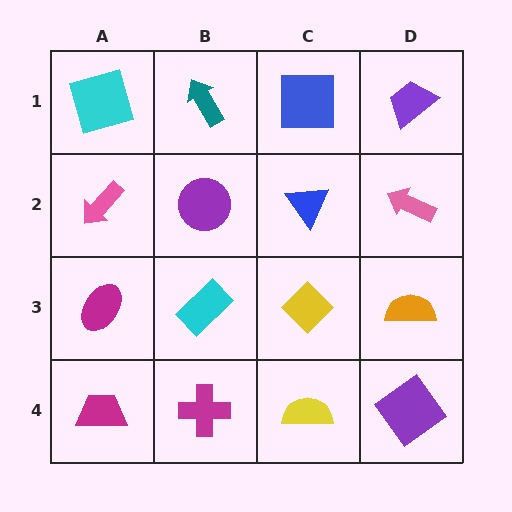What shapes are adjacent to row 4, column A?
A magenta ellipse (row 3, column A), a magenta cross (row 4, column B).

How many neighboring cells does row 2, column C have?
4.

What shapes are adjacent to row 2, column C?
A blue square (row 1, column C), a yellow diamond (row 3, column C), a purple circle (row 2, column B), a pink arrow (row 2, column D).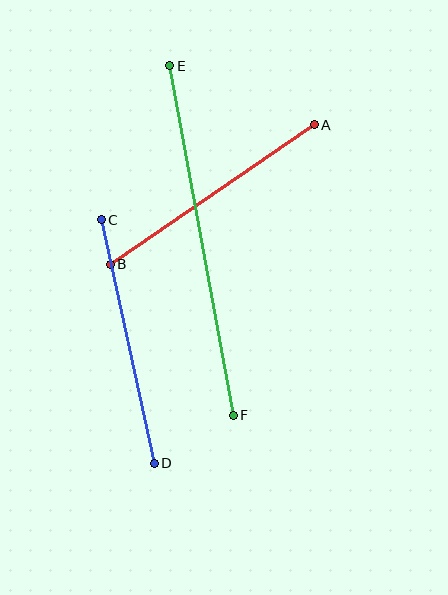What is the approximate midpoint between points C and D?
The midpoint is at approximately (128, 342) pixels.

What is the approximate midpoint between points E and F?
The midpoint is at approximately (201, 240) pixels.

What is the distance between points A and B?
The distance is approximately 247 pixels.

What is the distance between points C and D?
The distance is approximately 249 pixels.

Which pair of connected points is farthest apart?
Points E and F are farthest apart.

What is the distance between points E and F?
The distance is approximately 355 pixels.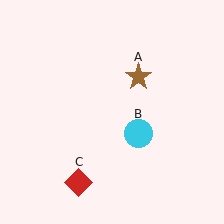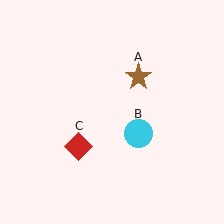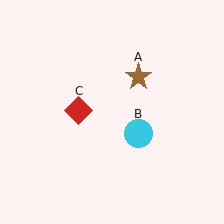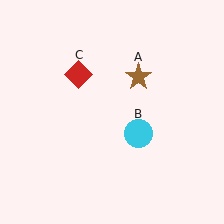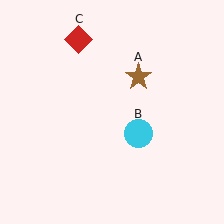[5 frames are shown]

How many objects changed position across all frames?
1 object changed position: red diamond (object C).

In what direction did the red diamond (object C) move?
The red diamond (object C) moved up.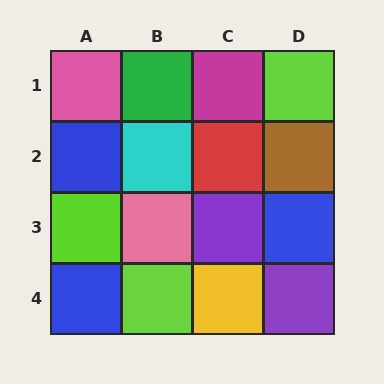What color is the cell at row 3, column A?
Lime.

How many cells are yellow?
1 cell is yellow.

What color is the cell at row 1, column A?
Pink.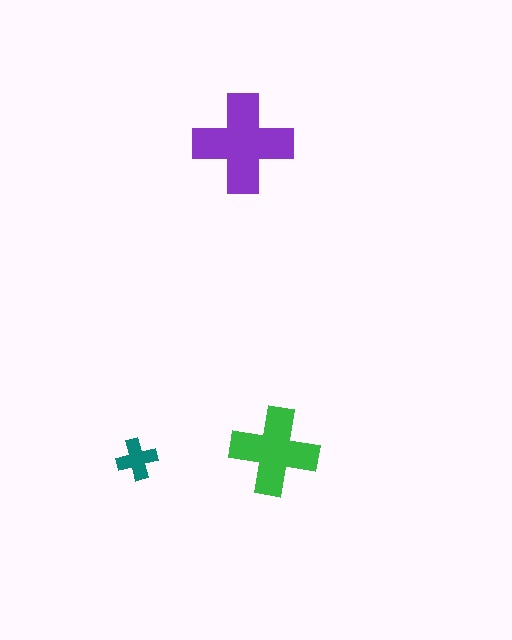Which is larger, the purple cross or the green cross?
The purple one.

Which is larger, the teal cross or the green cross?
The green one.